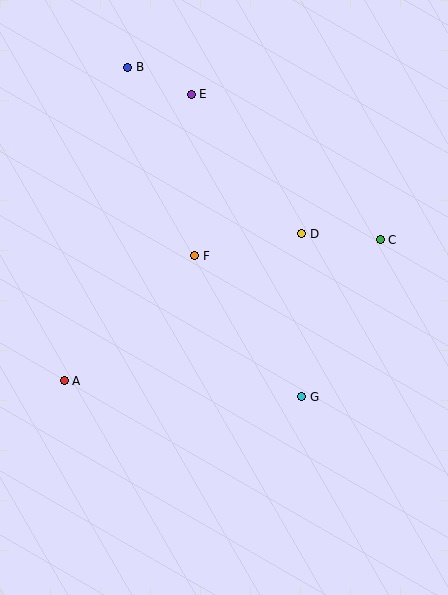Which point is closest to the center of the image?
Point F at (195, 256) is closest to the center.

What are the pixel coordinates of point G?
Point G is at (302, 397).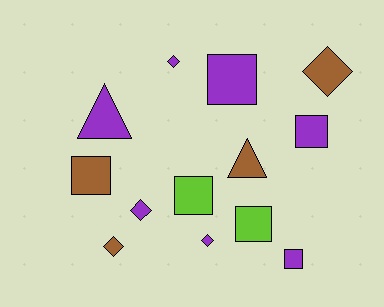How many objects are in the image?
There are 13 objects.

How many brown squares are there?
There is 1 brown square.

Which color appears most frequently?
Purple, with 7 objects.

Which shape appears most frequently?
Square, with 6 objects.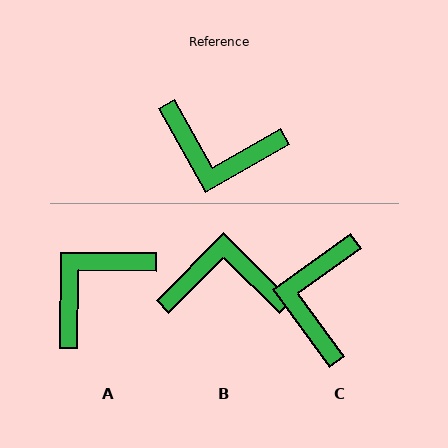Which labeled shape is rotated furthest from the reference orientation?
B, about 164 degrees away.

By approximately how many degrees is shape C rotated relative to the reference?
Approximately 84 degrees clockwise.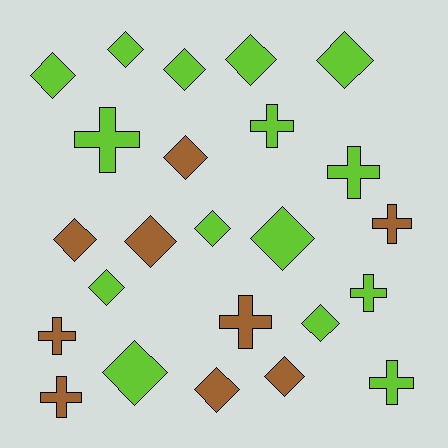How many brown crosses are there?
There are 4 brown crosses.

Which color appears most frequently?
Lime, with 15 objects.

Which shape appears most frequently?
Diamond, with 15 objects.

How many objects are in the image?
There are 24 objects.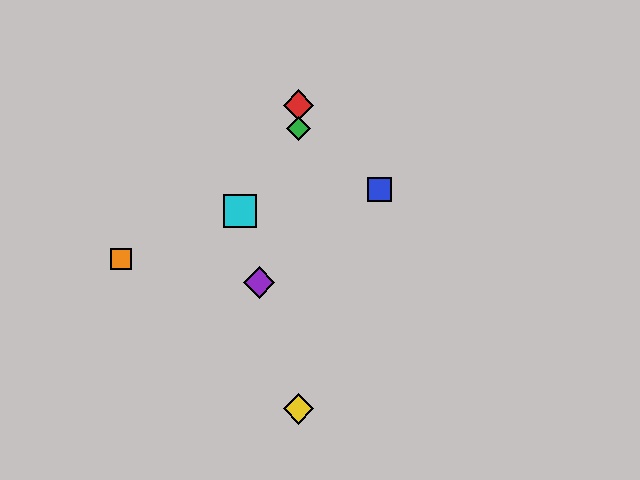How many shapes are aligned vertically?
3 shapes (the red diamond, the green diamond, the yellow diamond) are aligned vertically.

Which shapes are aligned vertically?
The red diamond, the green diamond, the yellow diamond are aligned vertically.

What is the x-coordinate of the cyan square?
The cyan square is at x≈240.